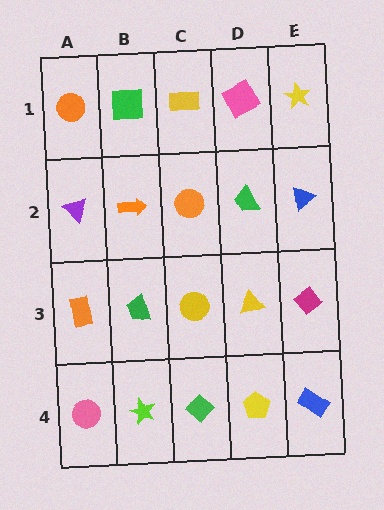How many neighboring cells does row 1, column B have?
3.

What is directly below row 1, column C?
An orange circle.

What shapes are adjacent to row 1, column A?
A purple triangle (row 2, column A), a green square (row 1, column B).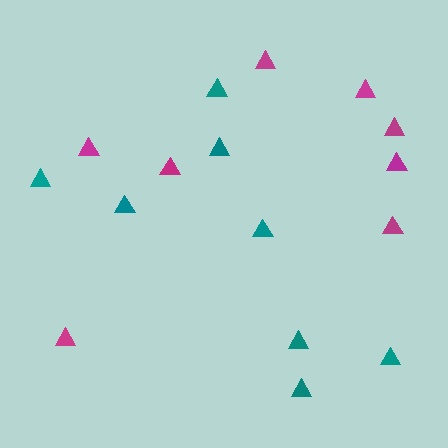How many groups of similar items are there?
There are 2 groups: one group of magenta triangles (8) and one group of teal triangles (8).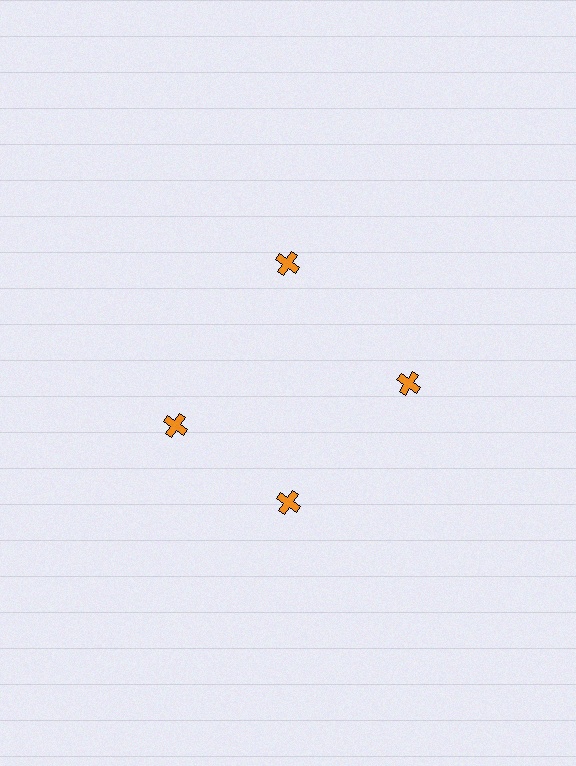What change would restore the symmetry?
The symmetry would be restored by rotating it back into even spacing with its neighbors so that all 4 crosses sit at equal angles and equal distance from the center.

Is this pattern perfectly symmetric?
No. The 4 orange crosses are arranged in a ring, but one element near the 9 o'clock position is rotated out of alignment along the ring, breaking the 4-fold rotational symmetry.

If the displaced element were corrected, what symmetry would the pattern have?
It would have 4-fold rotational symmetry — the pattern would map onto itself every 90 degrees.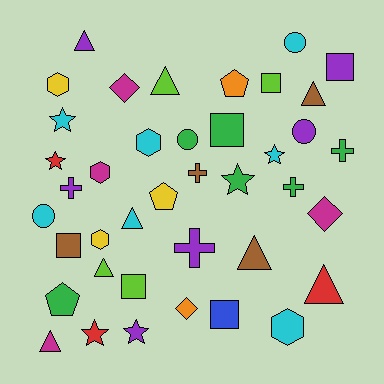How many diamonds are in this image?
There are 3 diamonds.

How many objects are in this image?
There are 40 objects.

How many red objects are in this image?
There are 3 red objects.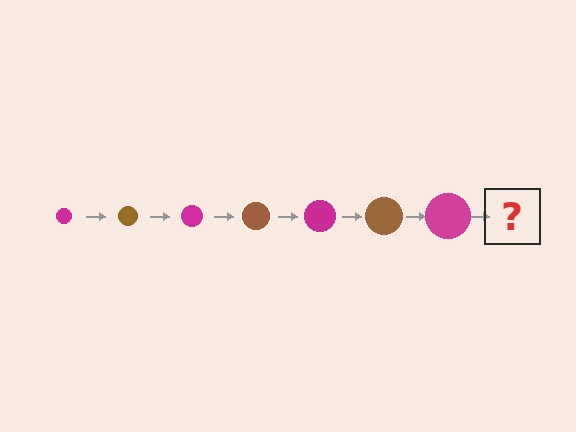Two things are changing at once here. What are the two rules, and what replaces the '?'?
The two rules are that the circle grows larger each step and the color cycles through magenta and brown. The '?' should be a brown circle, larger than the previous one.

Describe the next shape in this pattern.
It should be a brown circle, larger than the previous one.